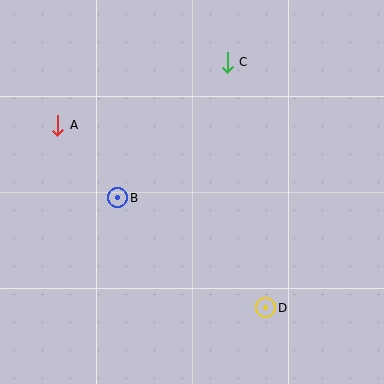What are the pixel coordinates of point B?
Point B is at (118, 198).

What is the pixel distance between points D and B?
The distance between D and B is 184 pixels.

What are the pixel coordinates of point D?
Point D is at (266, 308).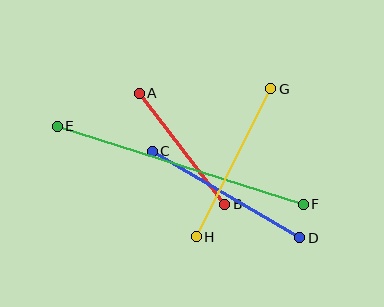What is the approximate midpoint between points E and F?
The midpoint is at approximately (180, 165) pixels.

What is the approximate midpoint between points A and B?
The midpoint is at approximately (182, 149) pixels.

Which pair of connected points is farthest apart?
Points E and F are farthest apart.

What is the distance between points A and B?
The distance is approximately 140 pixels.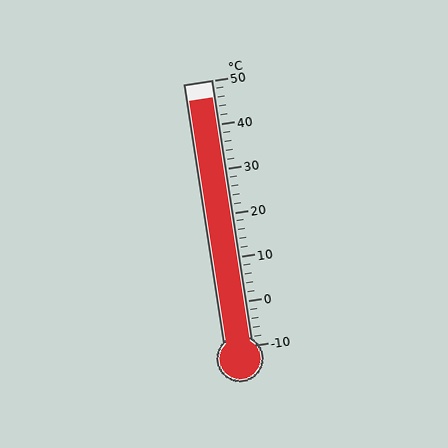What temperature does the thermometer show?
The thermometer shows approximately 46°C.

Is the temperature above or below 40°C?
The temperature is above 40°C.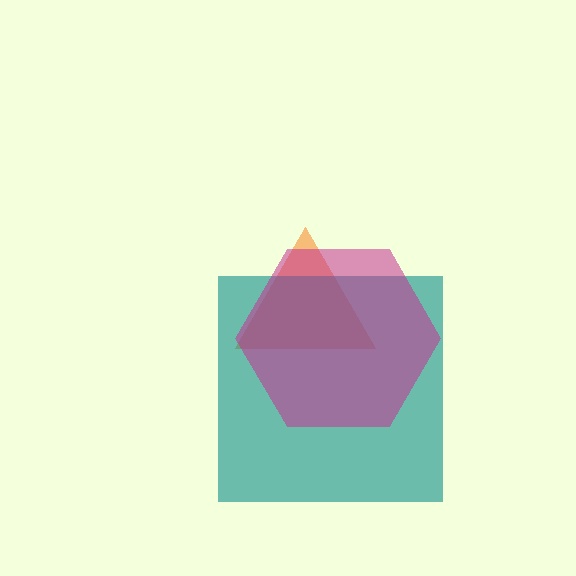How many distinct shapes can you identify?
There are 3 distinct shapes: an orange triangle, a teal square, a magenta hexagon.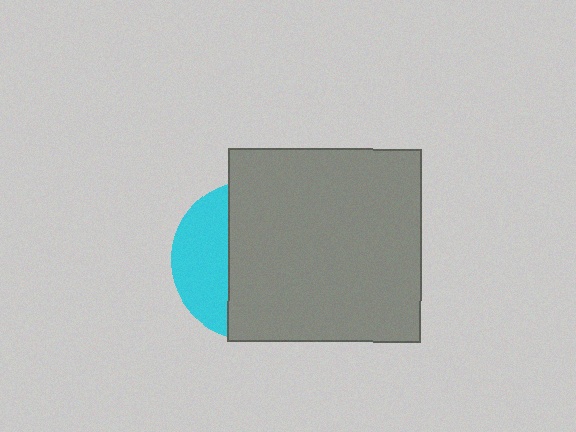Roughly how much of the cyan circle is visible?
A small part of it is visible (roughly 32%).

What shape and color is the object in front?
The object in front is a gray rectangle.